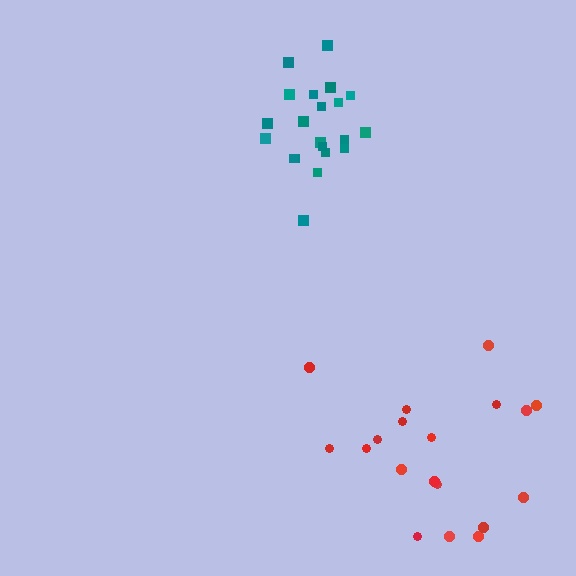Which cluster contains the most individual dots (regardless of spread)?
Teal (21).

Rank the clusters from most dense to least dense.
teal, red.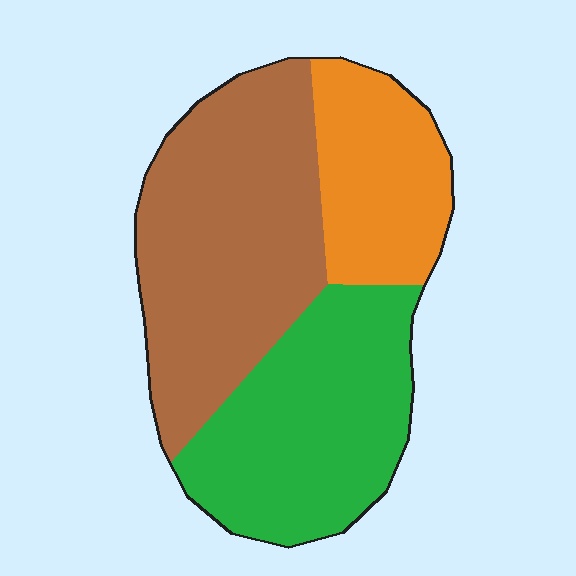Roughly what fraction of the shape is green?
Green takes up about one third (1/3) of the shape.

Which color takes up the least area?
Orange, at roughly 20%.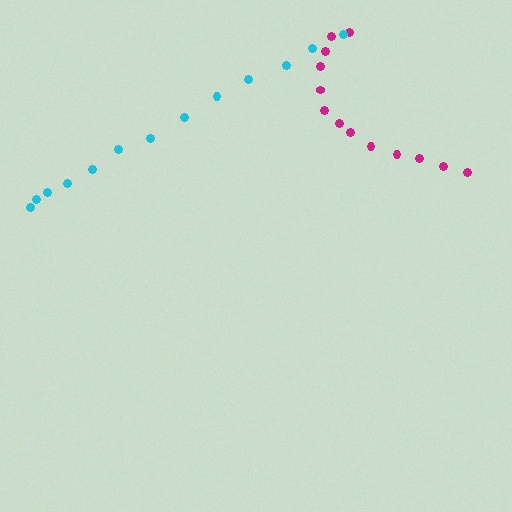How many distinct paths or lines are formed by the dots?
There are 2 distinct paths.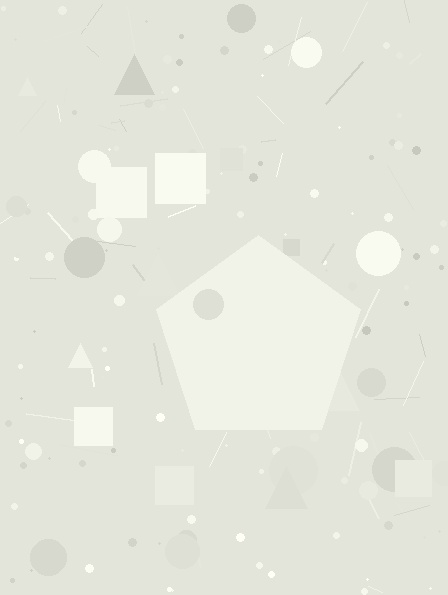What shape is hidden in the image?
A pentagon is hidden in the image.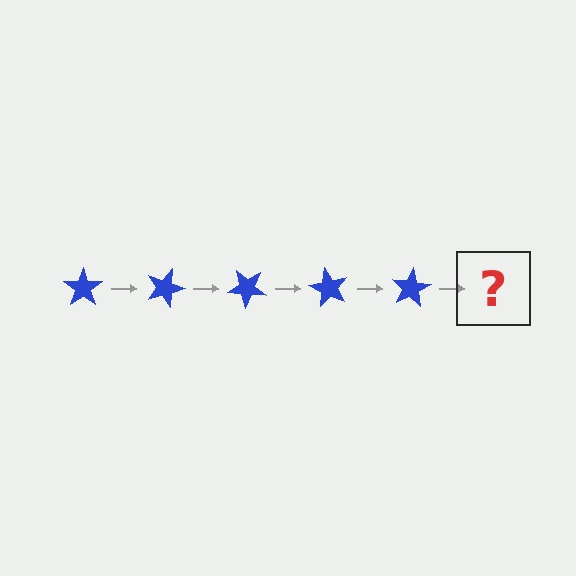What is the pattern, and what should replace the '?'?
The pattern is that the star rotates 20 degrees each step. The '?' should be a blue star rotated 100 degrees.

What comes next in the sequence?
The next element should be a blue star rotated 100 degrees.